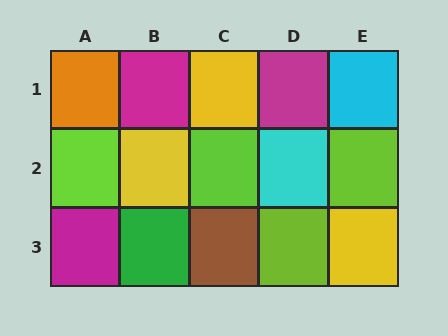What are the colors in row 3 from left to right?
Magenta, green, brown, lime, yellow.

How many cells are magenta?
3 cells are magenta.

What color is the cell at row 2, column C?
Lime.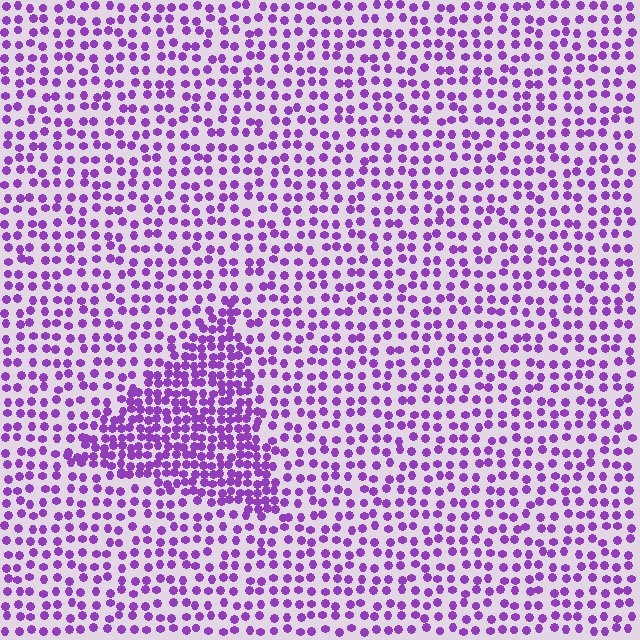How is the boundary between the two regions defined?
The boundary is defined by a change in element density (approximately 2.0x ratio). All elements are the same color, size, and shape.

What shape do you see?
I see a triangle.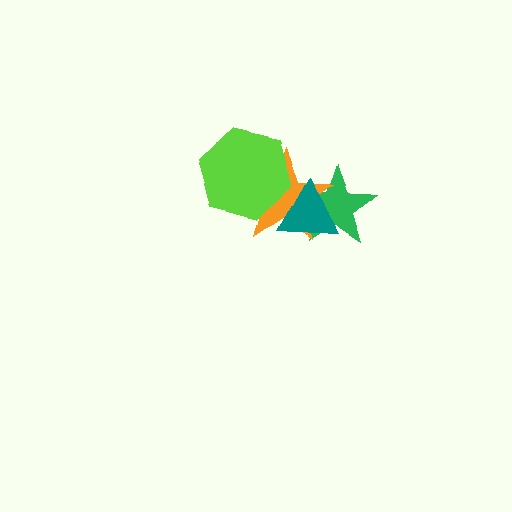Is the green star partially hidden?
Yes, it is partially covered by another shape.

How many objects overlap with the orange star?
3 objects overlap with the orange star.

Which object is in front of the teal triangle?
The lime hexagon is in front of the teal triangle.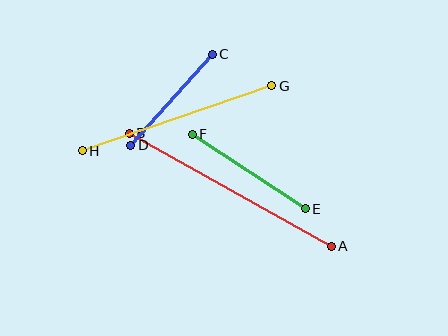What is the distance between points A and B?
The distance is approximately 231 pixels.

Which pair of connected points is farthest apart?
Points A and B are farthest apart.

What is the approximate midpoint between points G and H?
The midpoint is at approximately (177, 118) pixels.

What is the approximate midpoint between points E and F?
The midpoint is at approximately (249, 171) pixels.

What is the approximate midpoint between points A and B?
The midpoint is at approximately (230, 190) pixels.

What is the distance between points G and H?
The distance is approximately 200 pixels.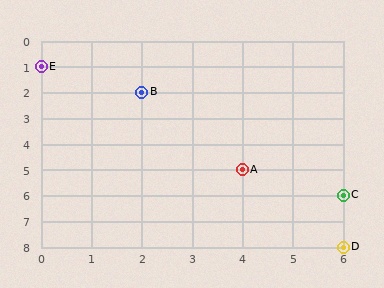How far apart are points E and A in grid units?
Points E and A are 4 columns and 4 rows apart (about 5.7 grid units diagonally).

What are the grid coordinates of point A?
Point A is at grid coordinates (4, 5).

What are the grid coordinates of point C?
Point C is at grid coordinates (6, 6).